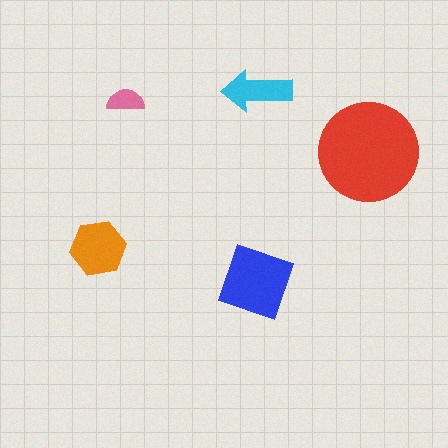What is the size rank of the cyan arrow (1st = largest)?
4th.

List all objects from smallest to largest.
The pink semicircle, the cyan arrow, the orange hexagon, the blue diamond, the red circle.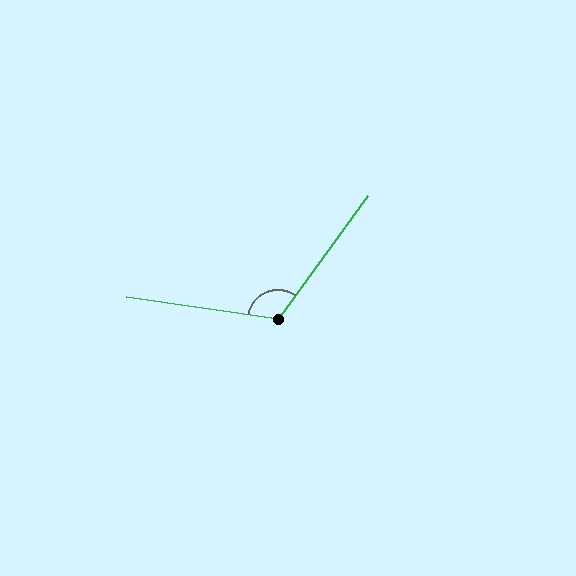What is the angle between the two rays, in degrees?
Approximately 118 degrees.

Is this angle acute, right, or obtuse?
It is obtuse.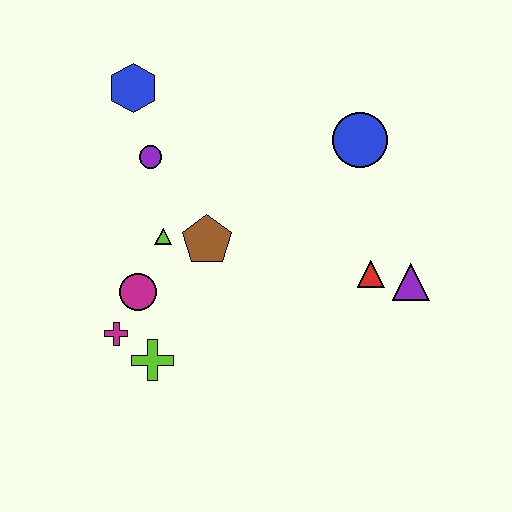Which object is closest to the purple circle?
The blue hexagon is closest to the purple circle.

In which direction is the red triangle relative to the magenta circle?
The red triangle is to the right of the magenta circle.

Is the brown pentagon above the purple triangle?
Yes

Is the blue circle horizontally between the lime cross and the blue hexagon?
No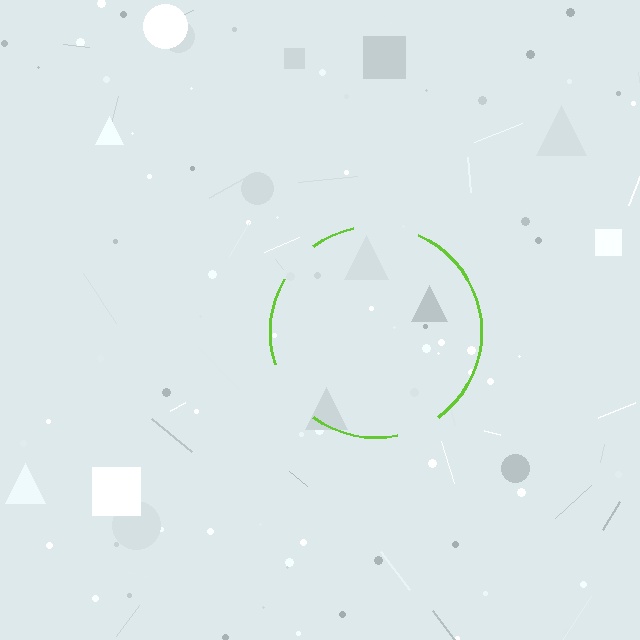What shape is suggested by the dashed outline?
The dashed outline suggests a circle.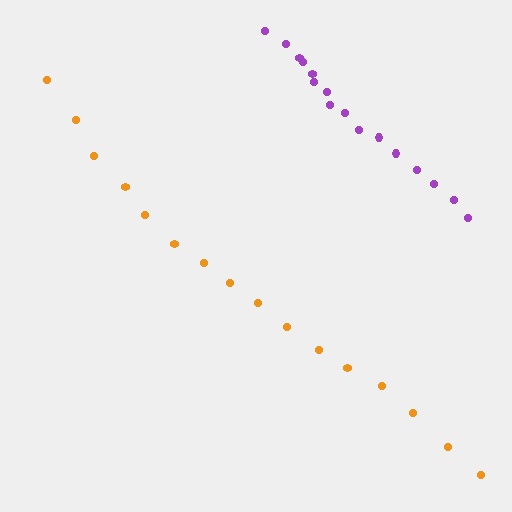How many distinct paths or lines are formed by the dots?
There are 2 distinct paths.